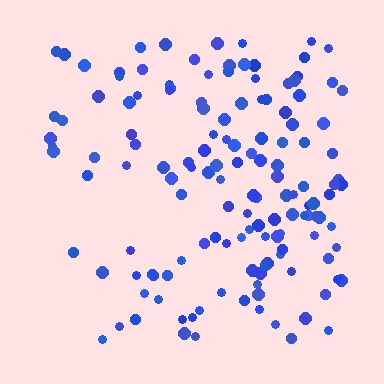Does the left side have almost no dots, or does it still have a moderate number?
Still a moderate number, just noticeably fewer than the right.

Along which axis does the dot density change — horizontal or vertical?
Horizontal.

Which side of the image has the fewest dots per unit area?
The left.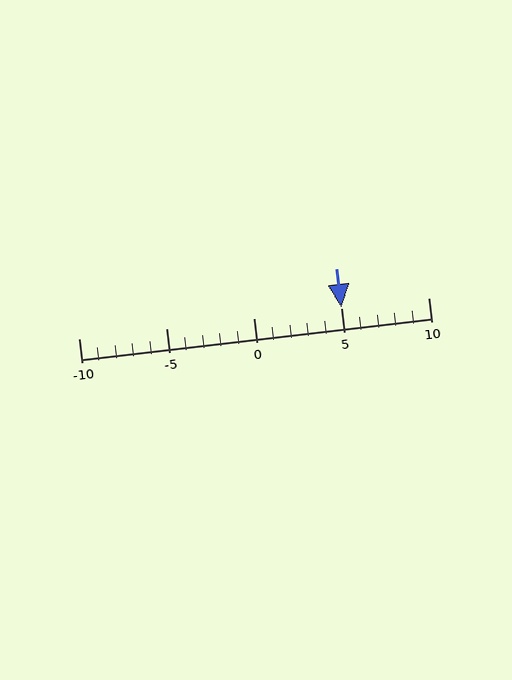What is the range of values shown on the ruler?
The ruler shows values from -10 to 10.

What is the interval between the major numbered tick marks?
The major tick marks are spaced 5 units apart.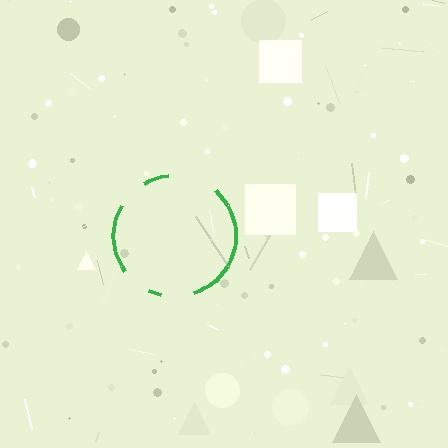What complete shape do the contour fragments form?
The contour fragments form a circle.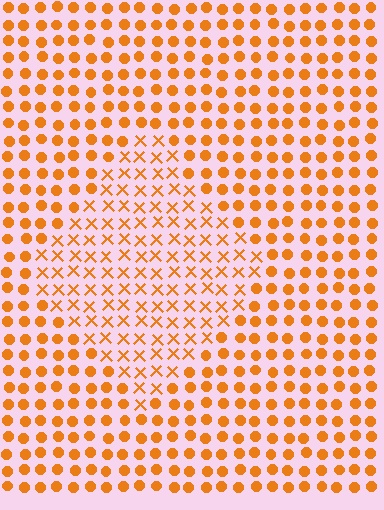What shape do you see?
I see a diamond.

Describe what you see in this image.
The image is filled with small orange elements arranged in a uniform grid. A diamond-shaped region contains X marks, while the surrounding area contains circles. The boundary is defined purely by the change in element shape.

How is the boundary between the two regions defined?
The boundary is defined by a change in element shape: X marks inside vs. circles outside. All elements share the same color and spacing.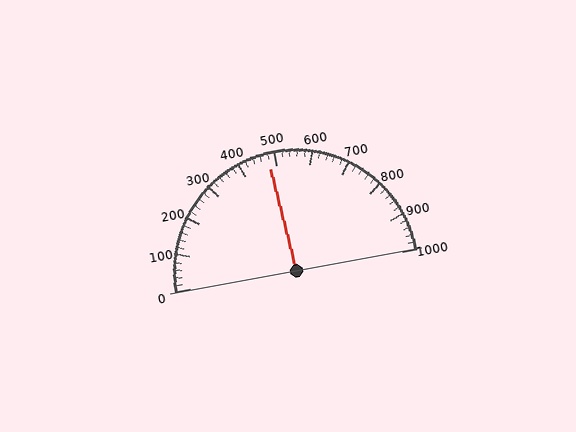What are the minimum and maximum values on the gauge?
The gauge ranges from 0 to 1000.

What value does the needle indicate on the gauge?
The needle indicates approximately 480.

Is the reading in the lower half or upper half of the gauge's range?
The reading is in the lower half of the range (0 to 1000).